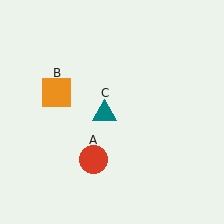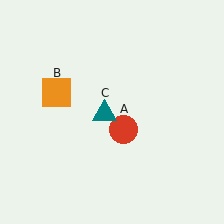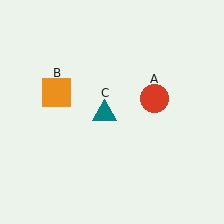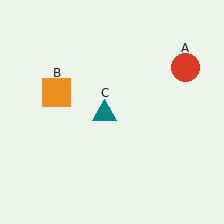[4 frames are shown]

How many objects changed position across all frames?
1 object changed position: red circle (object A).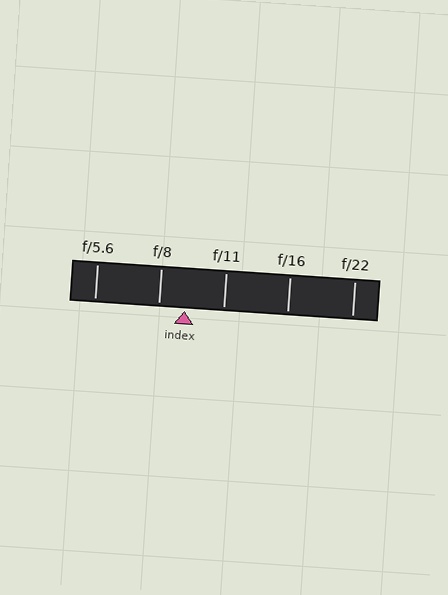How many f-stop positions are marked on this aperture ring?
There are 5 f-stop positions marked.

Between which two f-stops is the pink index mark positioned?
The index mark is between f/8 and f/11.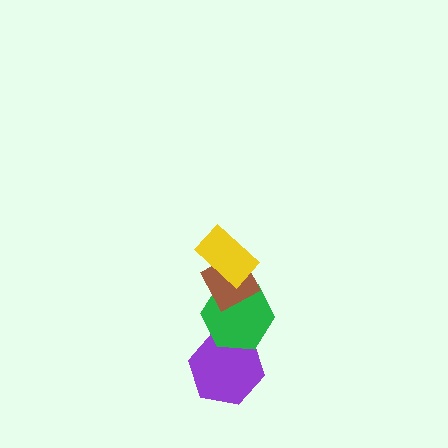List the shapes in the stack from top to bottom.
From top to bottom: the yellow rectangle, the brown diamond, the green hexagon, the purple hexagon.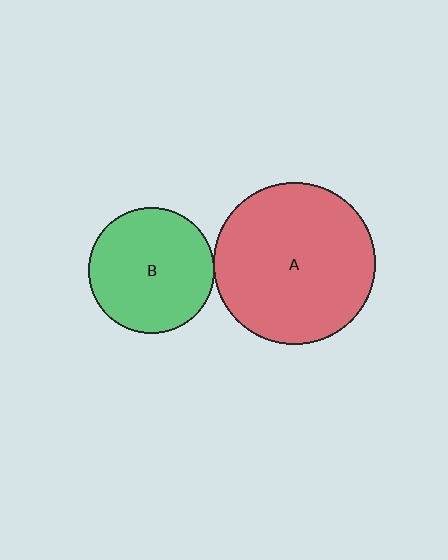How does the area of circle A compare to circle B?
Approximately 1.7 times.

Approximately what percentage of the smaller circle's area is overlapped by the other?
Approximately 5%.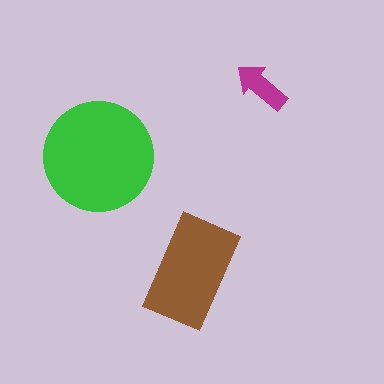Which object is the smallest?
The magenta arrow.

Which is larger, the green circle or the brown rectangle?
The green circle.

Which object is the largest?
The green circle.